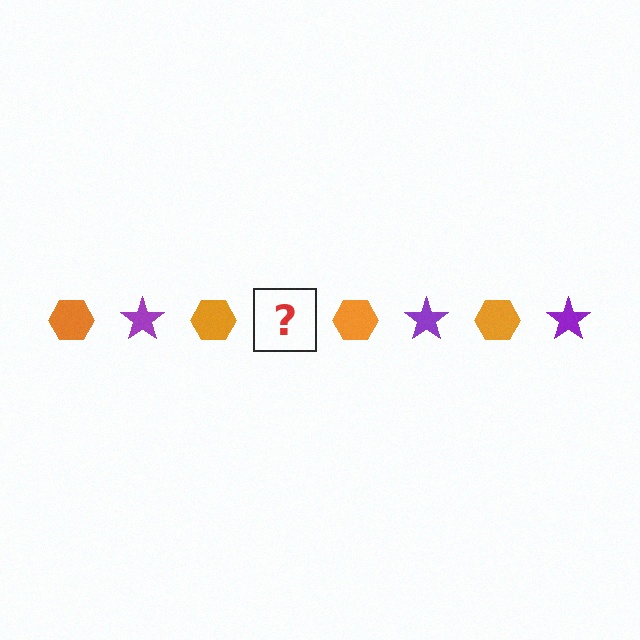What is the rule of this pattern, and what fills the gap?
The rule is that the pattern alternates between orange hexagon and purple star. The gap should be filled with a purple star.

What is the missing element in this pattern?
The missing element is a purple star.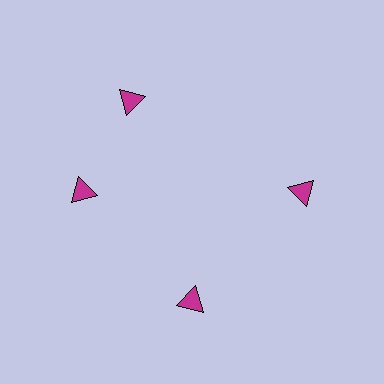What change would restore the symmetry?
The symmetry would be restored by rotating it back into even spacing with its neighbors so that all 4 triangles sit at equal angles and equal distance from the center.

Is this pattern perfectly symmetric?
No. The 4 magenta triangles are arranged in a ring, but one element near the 12 o'clock position is rotated out of alignment along the ring, breaking the 4-fold rotational symmetry.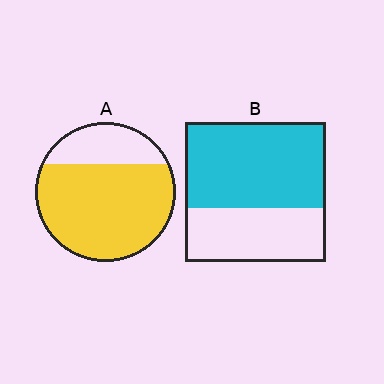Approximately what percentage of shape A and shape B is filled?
A is approximately 75% and B is approximately 60%.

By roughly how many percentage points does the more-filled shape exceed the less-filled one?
By roughly 15 percentage points (A over B).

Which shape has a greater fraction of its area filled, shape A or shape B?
Shape A.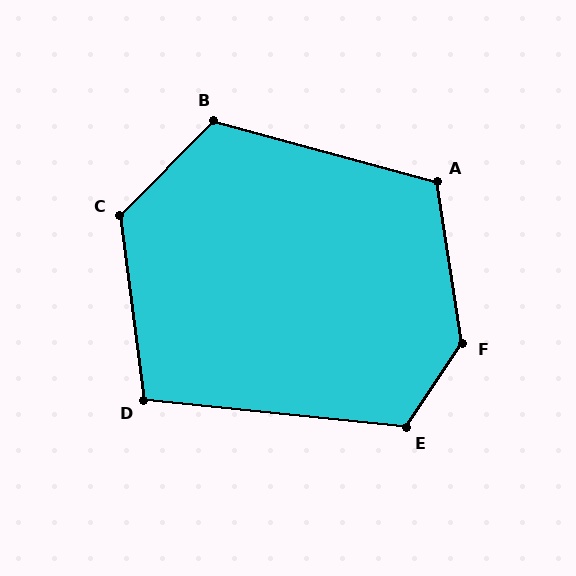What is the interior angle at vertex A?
Approximately 114 degrees (obtuse).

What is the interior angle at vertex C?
Approximately 128 degrees (obtuse).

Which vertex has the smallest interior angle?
D, at approximately 103 degrees.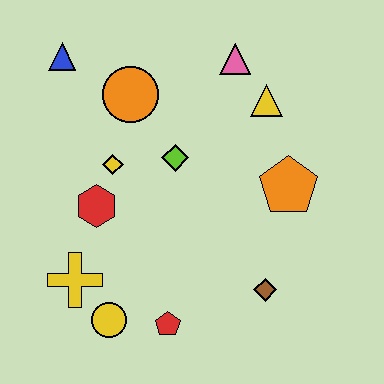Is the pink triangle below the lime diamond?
No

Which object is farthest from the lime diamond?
The yellow circle is farthest from the lime diamond.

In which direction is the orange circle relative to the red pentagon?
The orange circle is above the red pentagon.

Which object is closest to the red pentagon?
The yellow circle is closest to the red pentagon.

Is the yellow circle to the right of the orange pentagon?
No